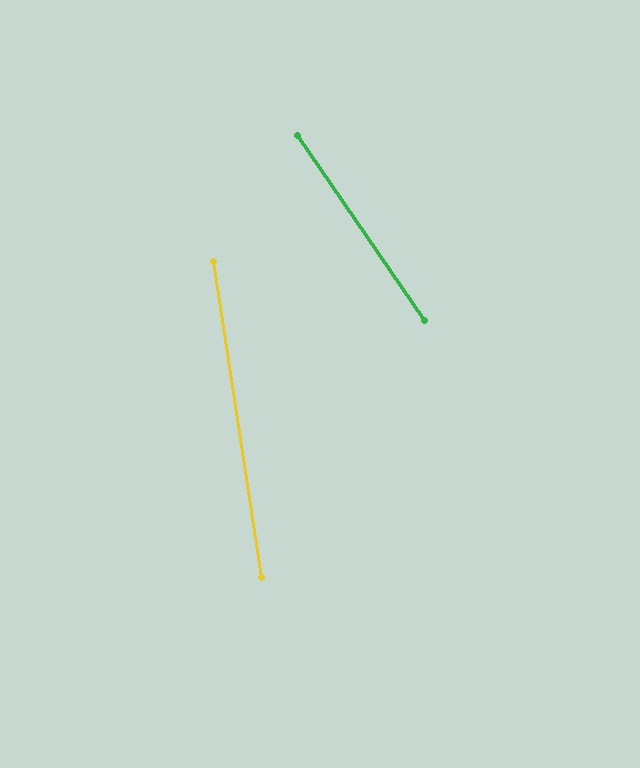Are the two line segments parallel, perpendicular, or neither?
Neither parallel nor perpendicular — they differ by about 26°.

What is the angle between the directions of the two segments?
Approximately 26 degrees.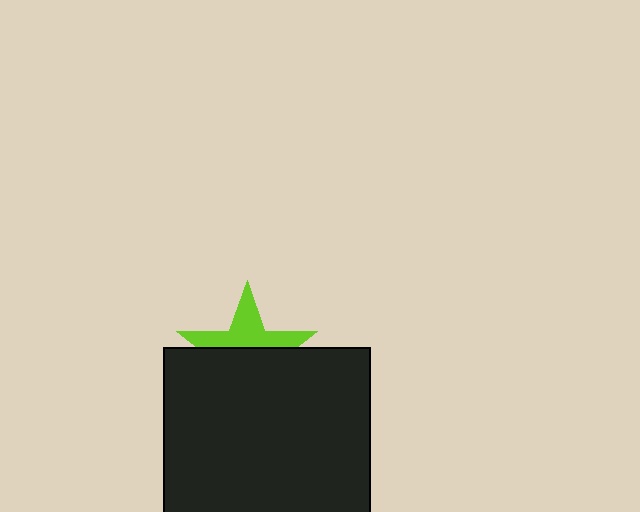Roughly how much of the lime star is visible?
A small part of it is visible (roughly 44%).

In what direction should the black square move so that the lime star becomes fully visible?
The black square should move down. That is the shortest direction to clear the overlap and leave the lime star fully visible.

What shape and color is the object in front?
The object in front is a black square.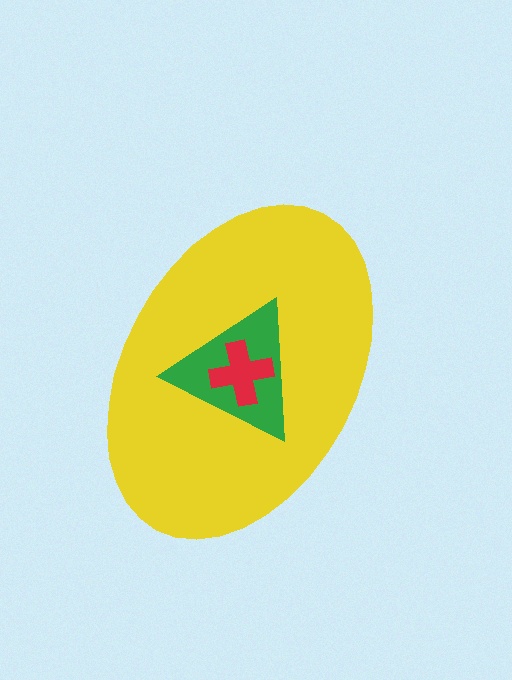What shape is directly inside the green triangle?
The red cross.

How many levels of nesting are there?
3.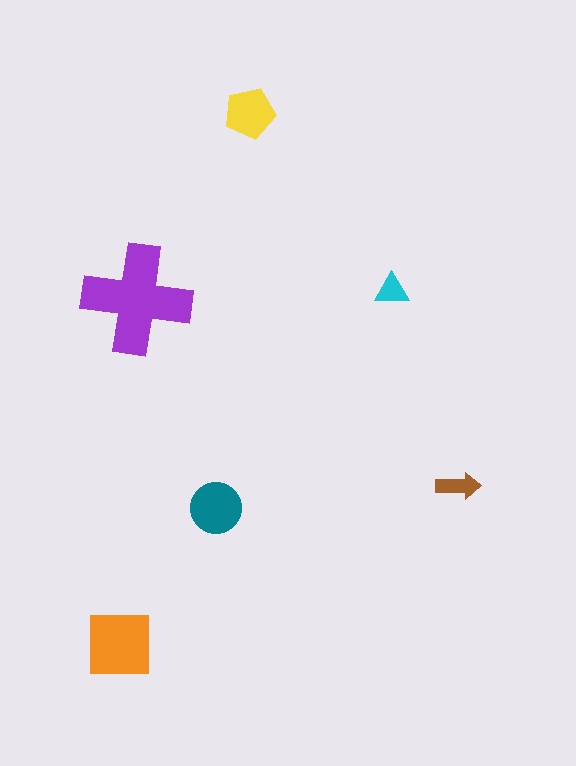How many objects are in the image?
There are 6 objects in the image.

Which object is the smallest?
The cyan triangle.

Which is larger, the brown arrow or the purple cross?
The purple cross.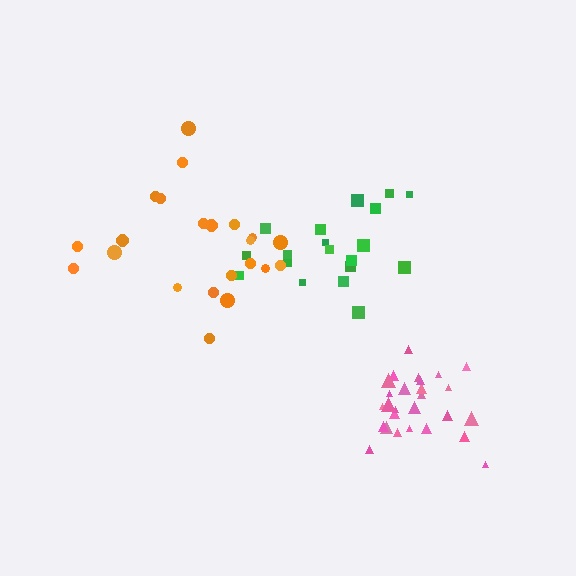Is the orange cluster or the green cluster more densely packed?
Green.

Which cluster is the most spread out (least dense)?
Orange.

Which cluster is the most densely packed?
Pink.